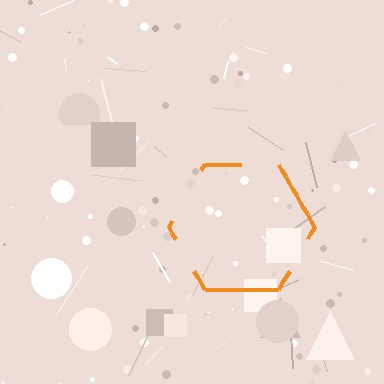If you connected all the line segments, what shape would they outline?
They would outline a hexagon.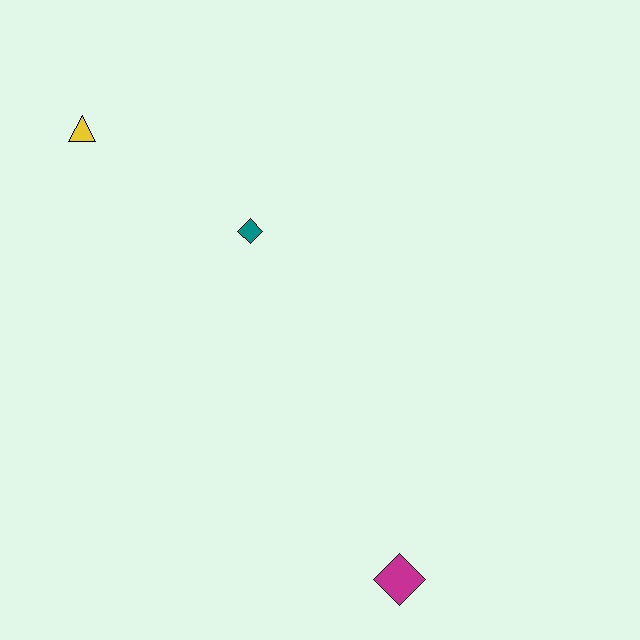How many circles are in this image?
There are no circles.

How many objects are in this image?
There are 3 objects.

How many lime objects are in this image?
There are no lime objects.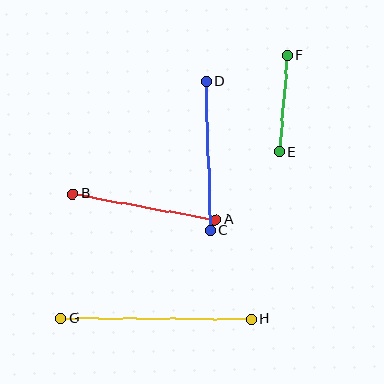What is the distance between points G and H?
The distance is approximately 190 pixels.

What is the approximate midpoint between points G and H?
The midpoint is at approximately (156, 319) pixels.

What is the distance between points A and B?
The distance is approximately 145 pixels.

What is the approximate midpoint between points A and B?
The midpoint is at approximately (144, 207) pixels.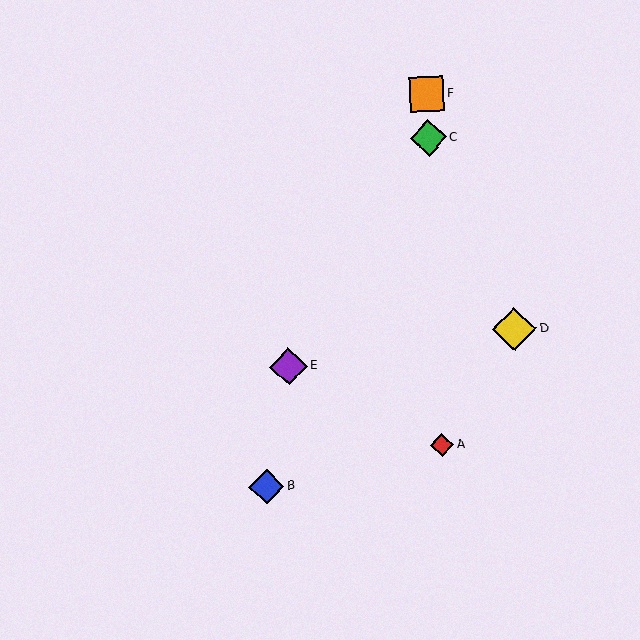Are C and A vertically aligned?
Yes, both are at x≈428.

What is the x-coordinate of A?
Object A is at x≈442.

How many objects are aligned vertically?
3 objects (A, C, F) are aligned vertically.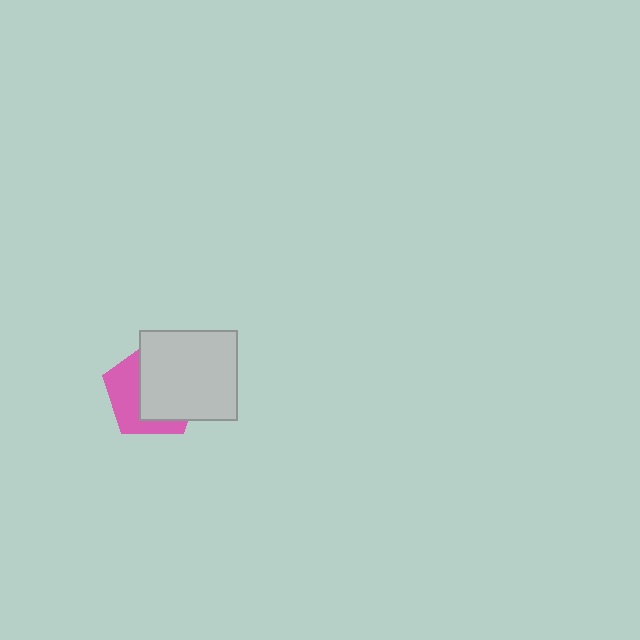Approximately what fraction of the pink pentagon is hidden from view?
Roughly 59% of the pink pentagon is hidden behind the light gray rectangle.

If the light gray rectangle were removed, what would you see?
You would see the complete pink pentagon.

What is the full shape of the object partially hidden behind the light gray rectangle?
The partially hidden object is a pink pentagon.